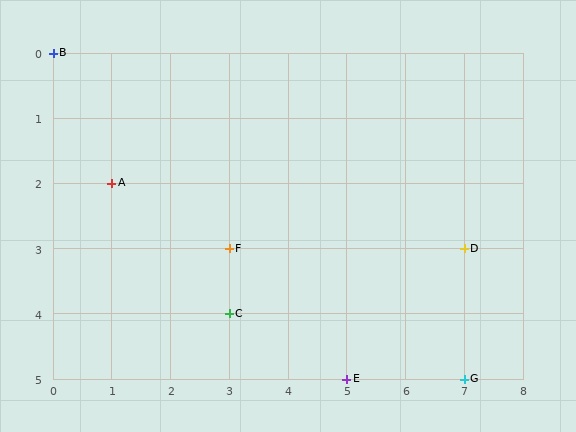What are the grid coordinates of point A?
Point A is at grid coordinates (1, 2).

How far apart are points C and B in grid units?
Points C and B are 3 columns and 4 rows apart (about 5.0 grid units diagonally).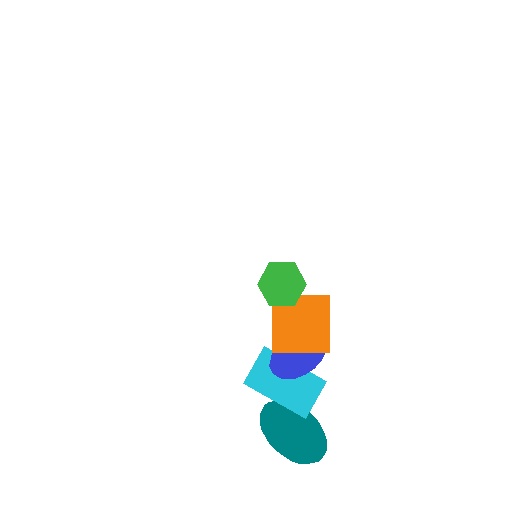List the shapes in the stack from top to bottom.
From top to bottom: the green hexagon, the orange square, the blue ellipse, the cyan rectangle, the teal ellipse.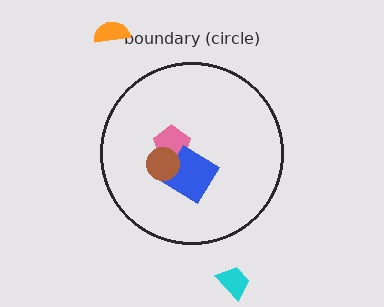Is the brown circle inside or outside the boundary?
Inside.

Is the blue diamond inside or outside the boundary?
Inside.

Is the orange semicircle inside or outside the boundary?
Outside.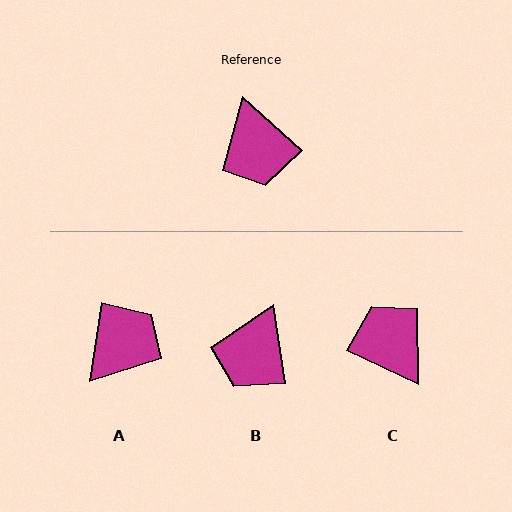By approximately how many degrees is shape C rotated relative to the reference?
Approximately 163 degrees clockwise.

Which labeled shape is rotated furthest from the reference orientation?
C, about 163 degrees away.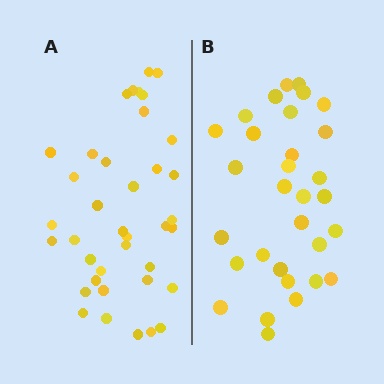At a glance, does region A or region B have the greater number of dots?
Region A (the left region) has more dots.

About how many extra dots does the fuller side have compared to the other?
Region A has roughly 8 or so more dots than region B.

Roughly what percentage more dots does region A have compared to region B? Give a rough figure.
About 25% more.